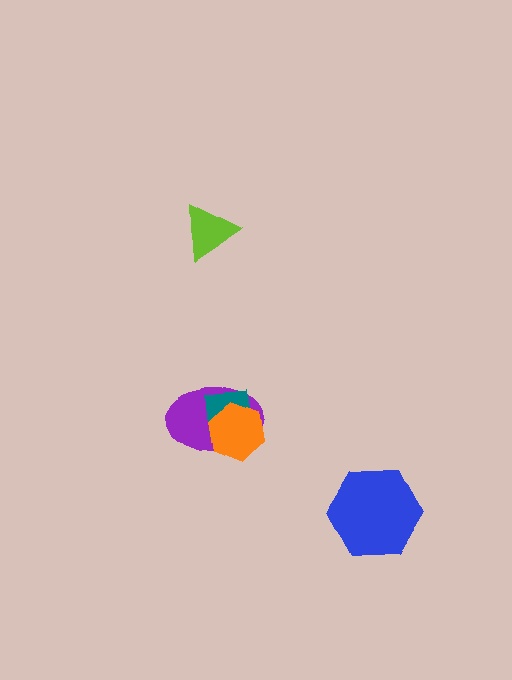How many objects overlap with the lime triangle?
0 objects overlap with the lime triangle.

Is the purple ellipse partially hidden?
Yes, it is partially covered by another shape.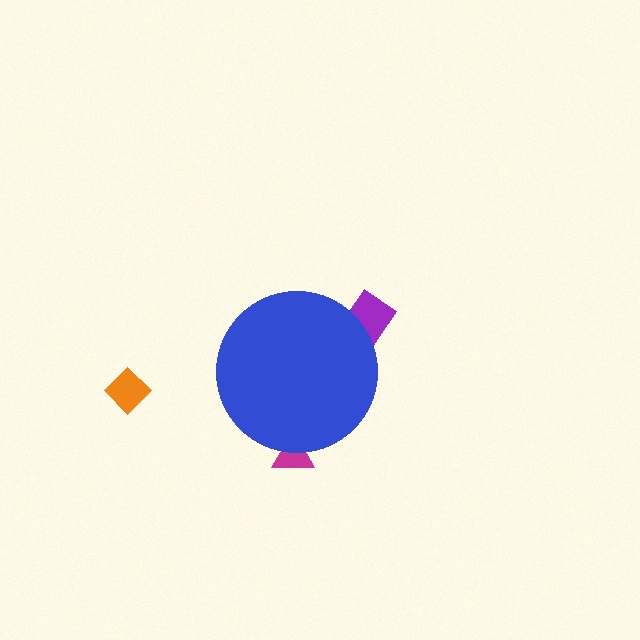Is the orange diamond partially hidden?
No, the orange diamond is fully visible.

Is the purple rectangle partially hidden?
Yes, the purple rectangle is partially hidden behind the blue circle.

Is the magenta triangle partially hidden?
Yes, the magenta triangle is partially hidden behind the blue circle.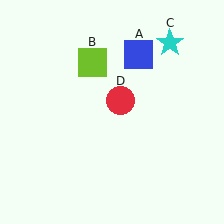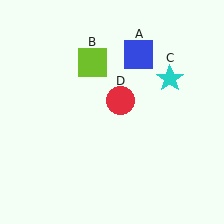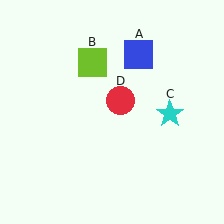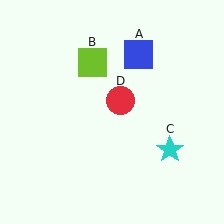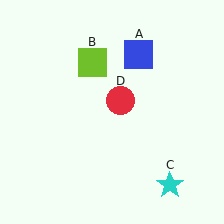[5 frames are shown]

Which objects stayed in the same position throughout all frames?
Blue square (object A) and lime square (object B) and red circle (object D) remained stationary.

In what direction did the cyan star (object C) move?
The cyan star (object C) moved down.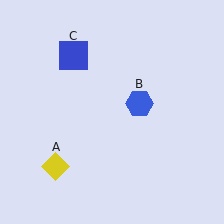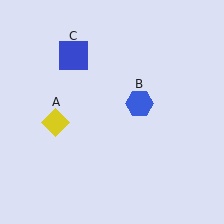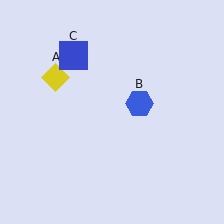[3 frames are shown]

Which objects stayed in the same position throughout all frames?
Blue hexagon (object B) and blue square (object C) remained stationary.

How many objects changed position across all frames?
1 object changed position: yellow diamond (object A).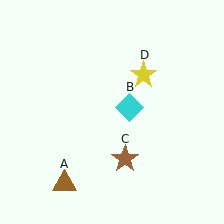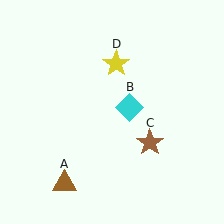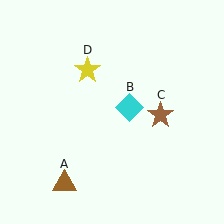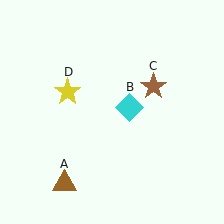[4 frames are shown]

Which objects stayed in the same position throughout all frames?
Brown triangle (object A) and cyan diamond (object B) remained stationary.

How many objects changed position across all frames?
2 objects changed position: brown star (object C), yellow star (object D).